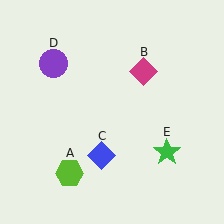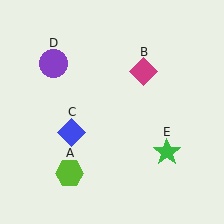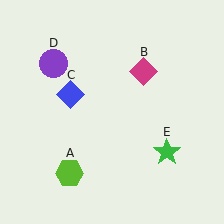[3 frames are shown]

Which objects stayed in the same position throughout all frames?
Lime hexagon (object A) and magenta diamond (object B) and purple circle (object D) and green star (object E) remained stationary.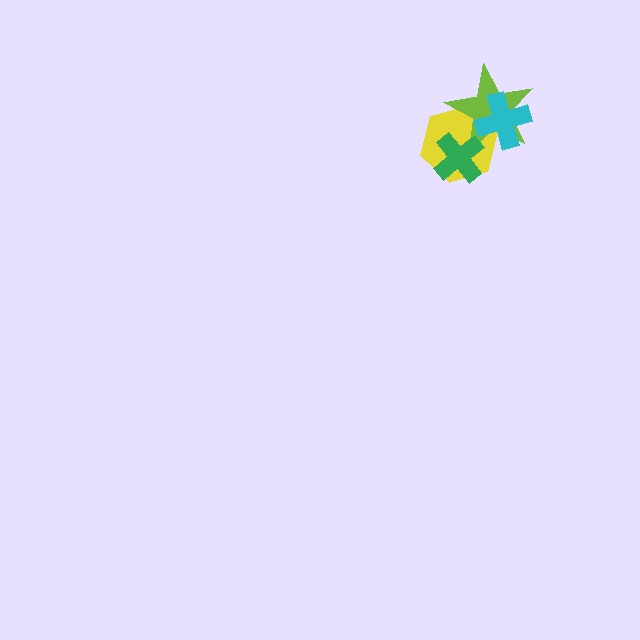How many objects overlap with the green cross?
2 objects overlap with the green cross.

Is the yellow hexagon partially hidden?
Yes, it is partially covered by another shape.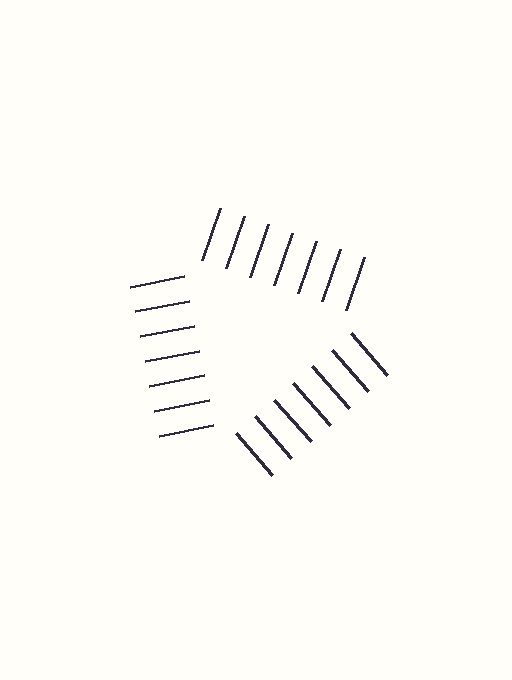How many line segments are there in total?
21 — 7 along each of the 3 edges.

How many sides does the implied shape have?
3 sides — the line-ends trace a triangle.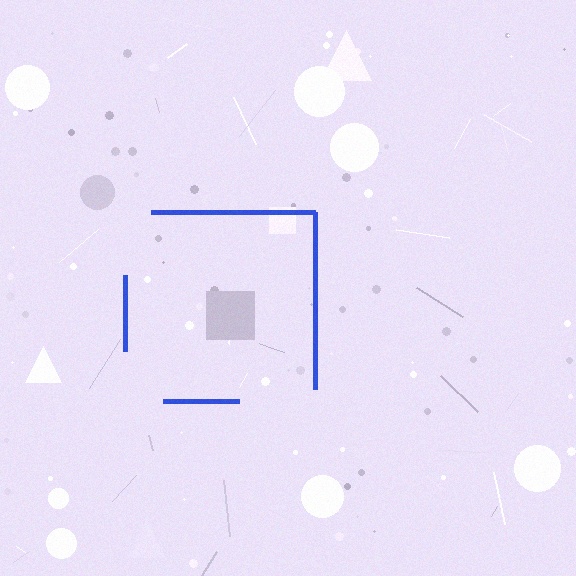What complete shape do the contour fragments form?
The contour fragments form a square.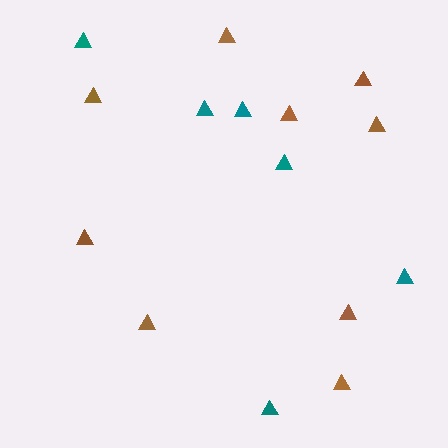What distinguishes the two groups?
There are 2 groups: one group of teal triangles (6) and one group of brown triangles (9).